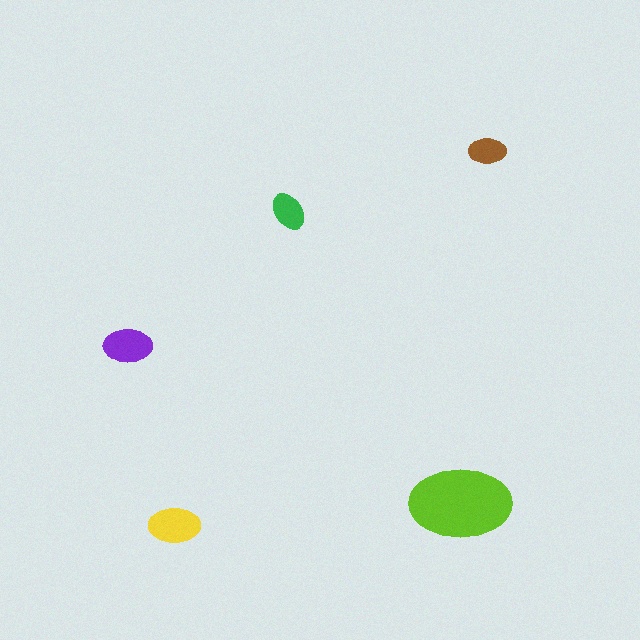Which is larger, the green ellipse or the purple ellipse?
The purple one.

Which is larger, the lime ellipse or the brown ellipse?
The lime one.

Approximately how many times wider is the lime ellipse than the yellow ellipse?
About 2 times wider.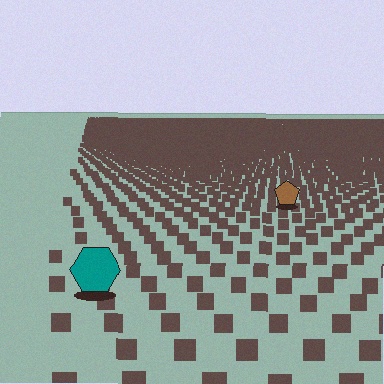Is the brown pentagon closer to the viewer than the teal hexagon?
No. The teal hexagon is closer — you can tell from the texture gradient: the ground texture is coarser near it.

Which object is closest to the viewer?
The teal hexagon is closest. The texture marks near it are larger and more spread out.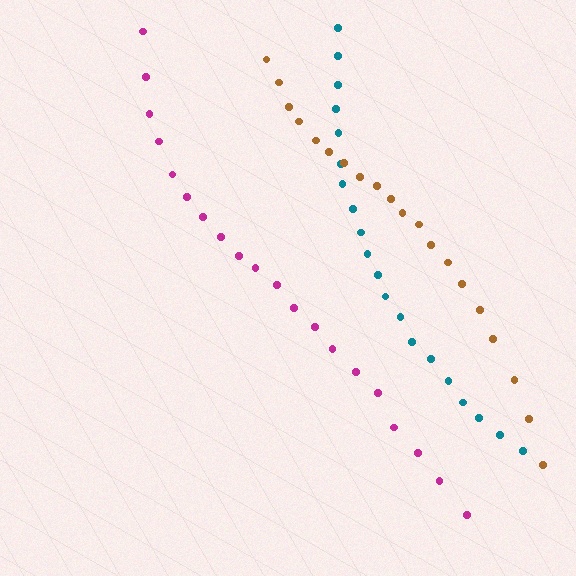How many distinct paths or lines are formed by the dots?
There are 3 distinct paths.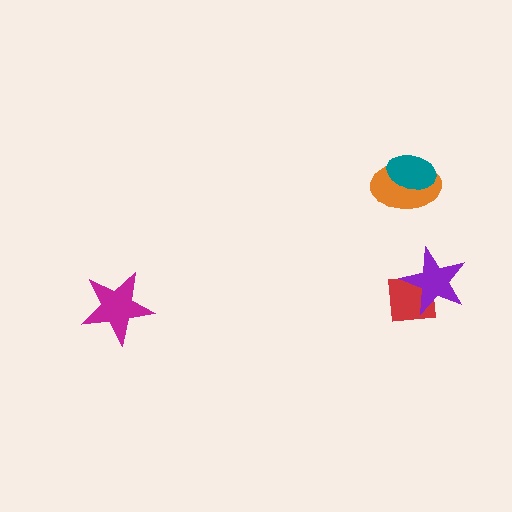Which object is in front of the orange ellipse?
The teal ellipse is in front of the orange ellipse.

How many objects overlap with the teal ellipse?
1 object overlaps with the teal ellipse.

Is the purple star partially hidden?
No, no other shape covers it.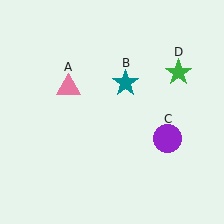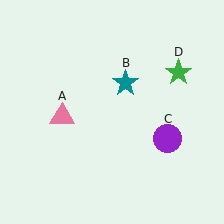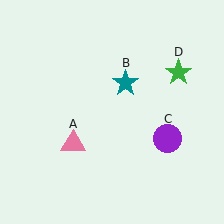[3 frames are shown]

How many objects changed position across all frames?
1 object changed position: pink triangle (object A).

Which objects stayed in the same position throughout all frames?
Teal star (object B) and purple circle (object C) and green star (object D) remained stationary.